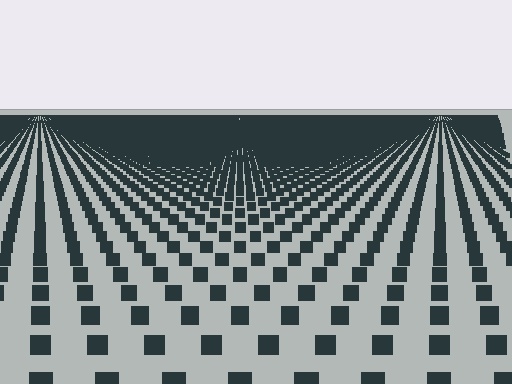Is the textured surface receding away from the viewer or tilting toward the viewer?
The surface is receding away from the viewer. Texture elements get smaller and denser toward the top.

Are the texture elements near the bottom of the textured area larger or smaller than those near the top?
Larger. Near the bottom, elements are closer to the viewer and appear at a bigger on-screen size.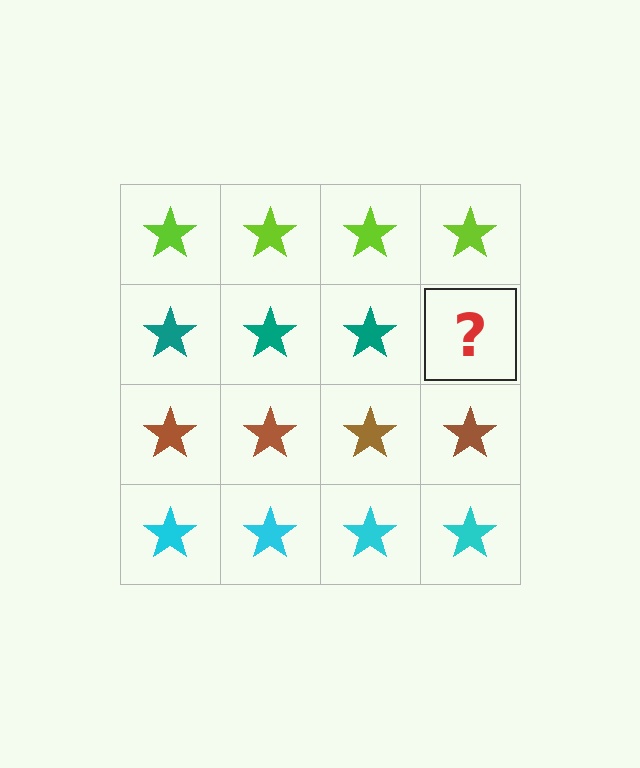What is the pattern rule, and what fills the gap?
The rule is that each row has a consistent color. The gap should be filled with a teal star.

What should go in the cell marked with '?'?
The missing cell should contain a teal star.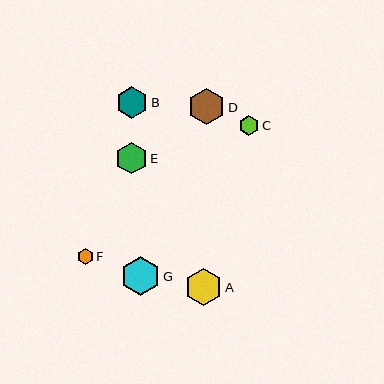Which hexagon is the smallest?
Hexagon F is the smallest with a size of approximately 16 pixels.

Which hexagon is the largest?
Hexagon G is the largest with a size of approximately 39 pixels.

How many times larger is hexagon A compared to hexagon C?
Hexagon A is approximately 1.9 times the size of hexagon C.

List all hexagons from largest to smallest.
From largest to smallest: G, A, D, B, E, C, F.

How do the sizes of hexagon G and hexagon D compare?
Hexagon G and hexagon D are approximately the same size.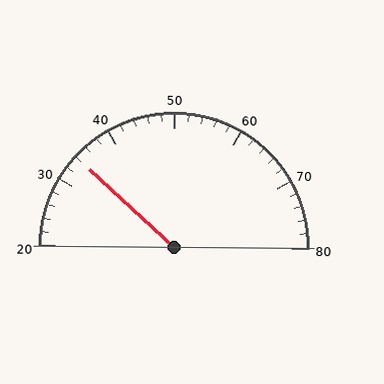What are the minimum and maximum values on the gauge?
The gauge ranges from 20 to 80.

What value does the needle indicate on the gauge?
The needle indicates approximately 34.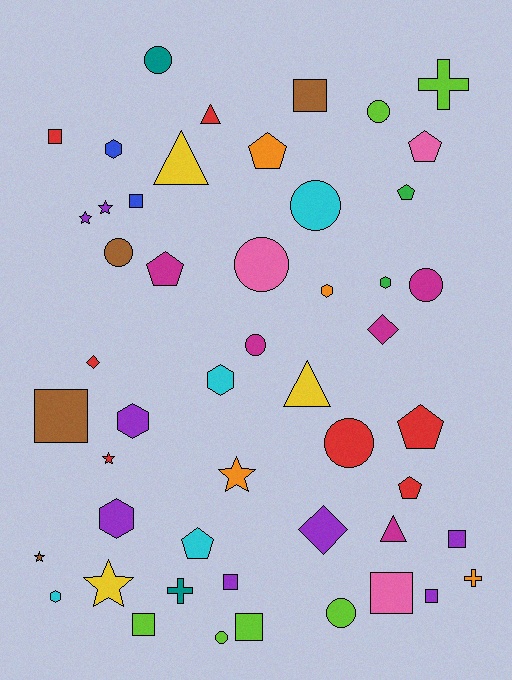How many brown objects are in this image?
There are 4 brown objects.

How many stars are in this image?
There are 6 stars.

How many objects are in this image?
There are 50 objects.